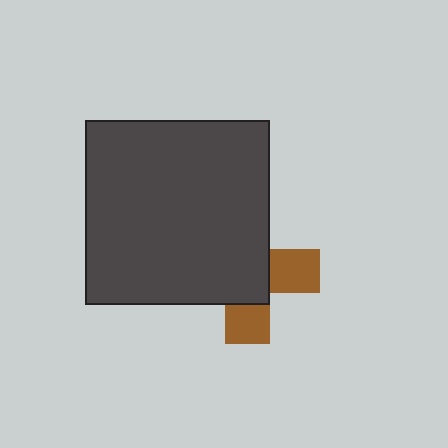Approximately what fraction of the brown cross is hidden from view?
Roughly 65% of the brown cross is hidden behind the dark gray square.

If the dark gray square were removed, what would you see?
You would see the complete brown cross.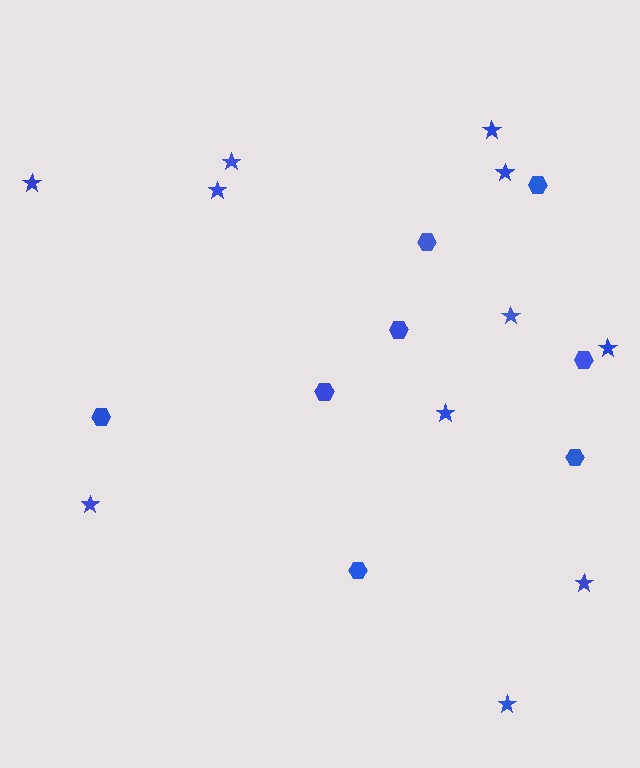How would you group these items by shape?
There are 2 groups: one group of stars (11) and one group of hexagons (8).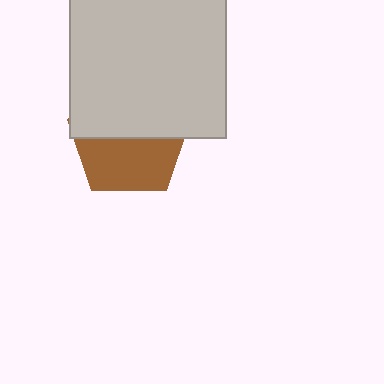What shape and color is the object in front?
The object in front is a light gray square.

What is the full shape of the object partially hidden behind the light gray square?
The partially hidden object is a brown pentagon.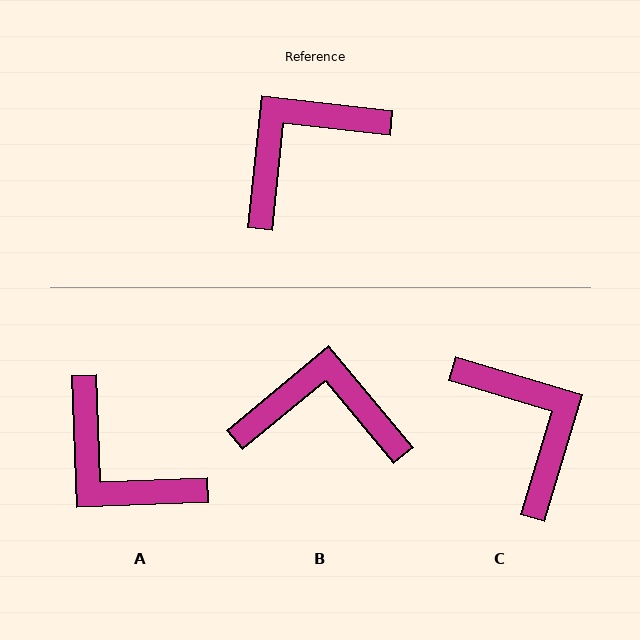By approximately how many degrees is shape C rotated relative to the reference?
Approximately 101 degrees clockwise.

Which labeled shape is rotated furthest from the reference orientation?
C, about 101 degrees away.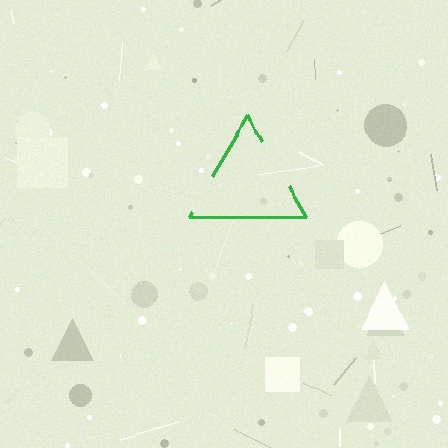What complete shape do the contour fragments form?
The contour fragments form a triangle.